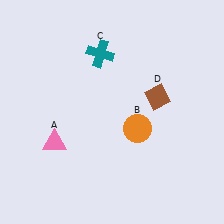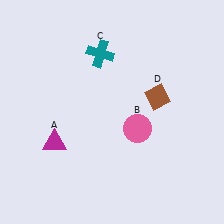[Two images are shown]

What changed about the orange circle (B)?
In Image 1, B is orange. In Image 2, it changed to pink.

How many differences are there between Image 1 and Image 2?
There are 2 differences between the two images.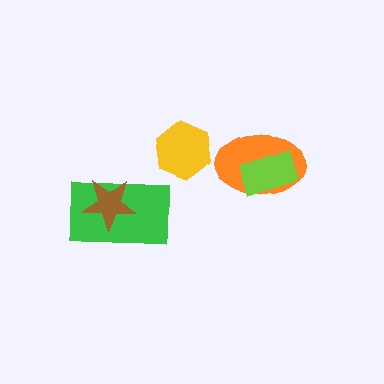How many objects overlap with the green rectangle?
1 object overlaps with the green rectangle.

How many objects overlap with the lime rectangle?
1 object overlaps with the lime rectangle.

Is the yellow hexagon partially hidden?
No, no other shape covers it.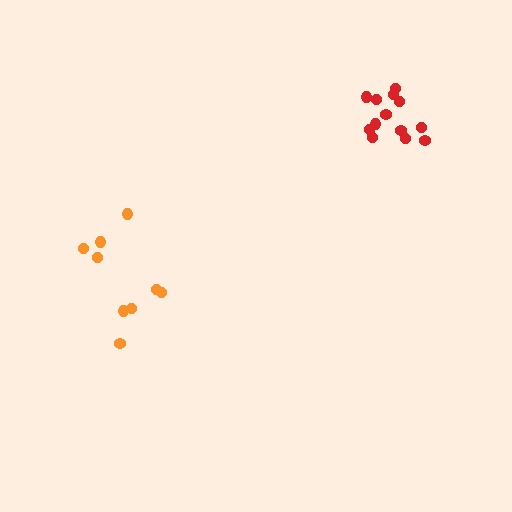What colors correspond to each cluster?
The clusters are colored: orange, red.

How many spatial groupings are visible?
There are 2 spatial groupings.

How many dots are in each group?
Group 1: 9 dots, Group 2: 13 dots (22 total).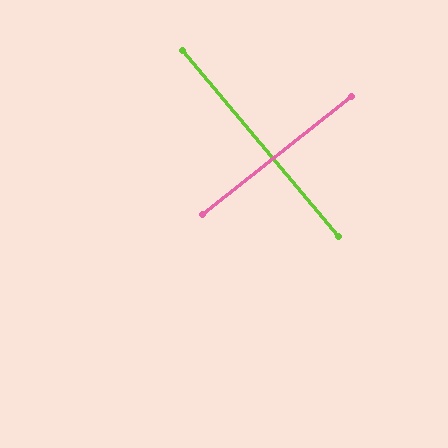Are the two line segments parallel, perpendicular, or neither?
Perpendicular — they meet at approximately 88°.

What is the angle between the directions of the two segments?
Approximately 88 degrees.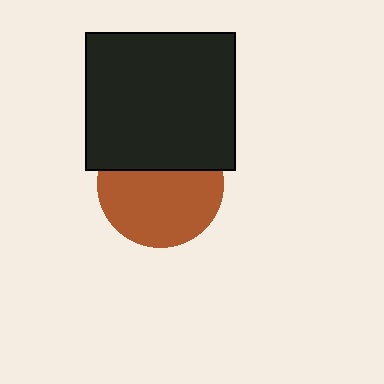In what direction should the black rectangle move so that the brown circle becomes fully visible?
The black rectangle should move up. That is the shortest direction to clear the overlap and leave the brown circle fully visible.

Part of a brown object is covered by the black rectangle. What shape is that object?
It is a circle.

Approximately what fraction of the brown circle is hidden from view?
Roughly 38% of the brown circle is hidden behind the black rectangle.